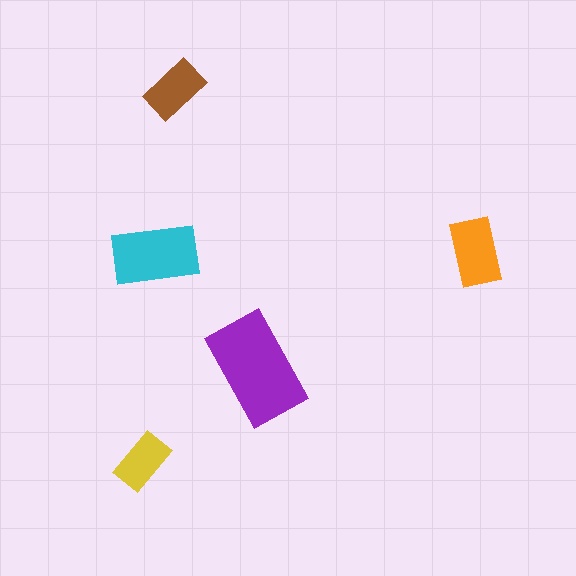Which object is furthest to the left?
The yellow rectangle is leftmost.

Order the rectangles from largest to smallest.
the purple one, the cyan one, the orange one, the brown one, the yellow one.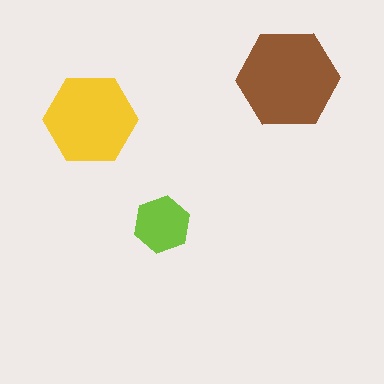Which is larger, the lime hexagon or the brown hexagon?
The brown one.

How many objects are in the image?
There are 3 objects in the image.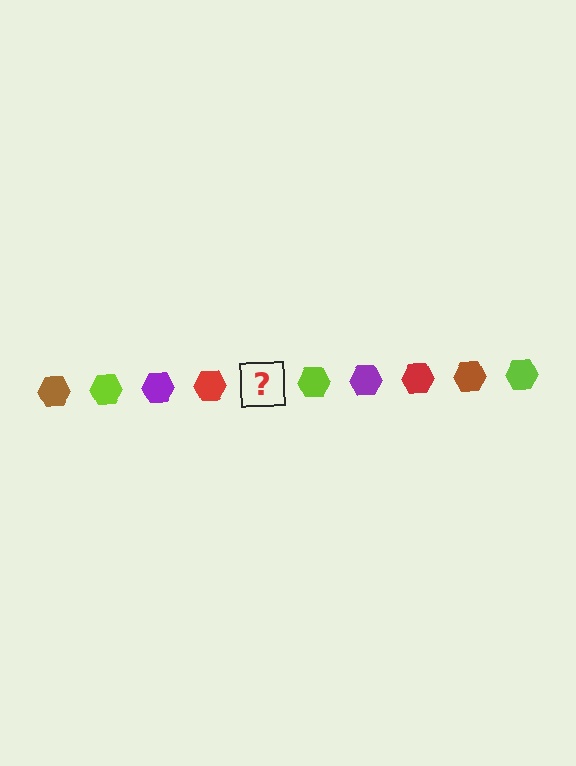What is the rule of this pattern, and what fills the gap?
The rule is that the pattern cycles through brown, lime, purple, red hexagons. The gap should be filled with a brown hexagon.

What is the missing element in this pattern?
The missing element is a brown hexagon.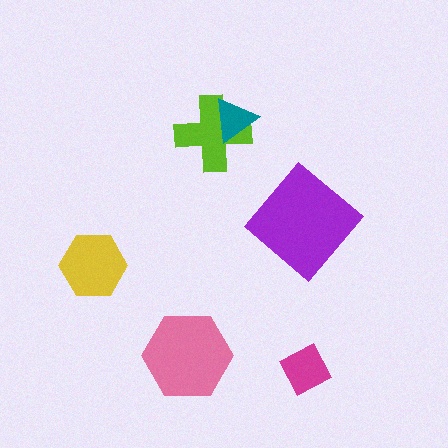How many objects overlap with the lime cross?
1 object overlaps with the lime cross.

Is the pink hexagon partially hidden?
No, no other shape covers it.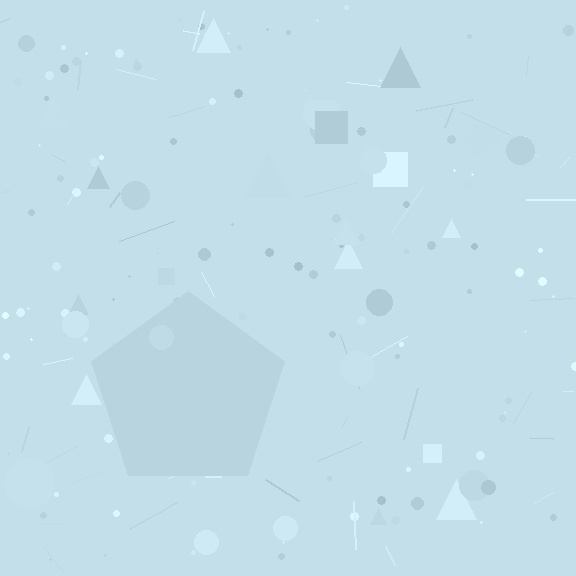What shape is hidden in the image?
A pentagon is hidden in the image.